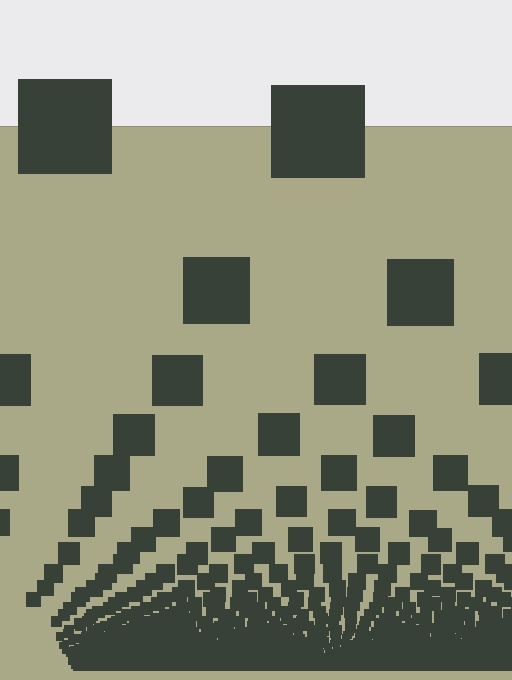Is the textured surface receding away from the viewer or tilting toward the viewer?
The surface appears to tilt toward the viewer. Texture elements get larger and sparser toward the top.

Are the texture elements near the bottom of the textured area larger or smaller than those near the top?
Smaller. The gradient is inverted — elements near the bottom are smaller and denser.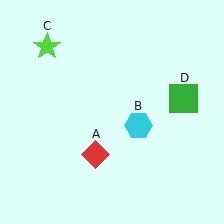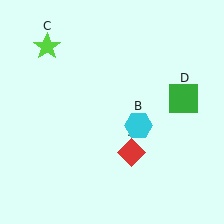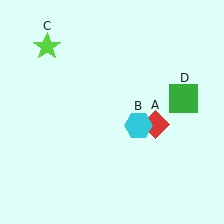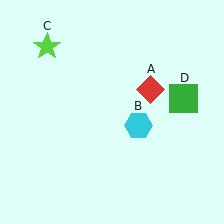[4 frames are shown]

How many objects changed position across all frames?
1 object changed position: red diamond (object A).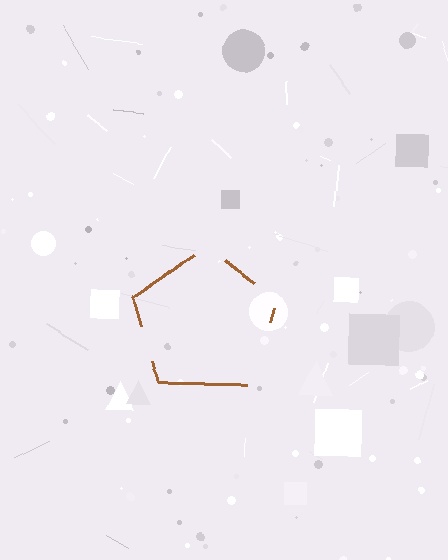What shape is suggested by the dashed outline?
The dashed outline suggests a pentagon.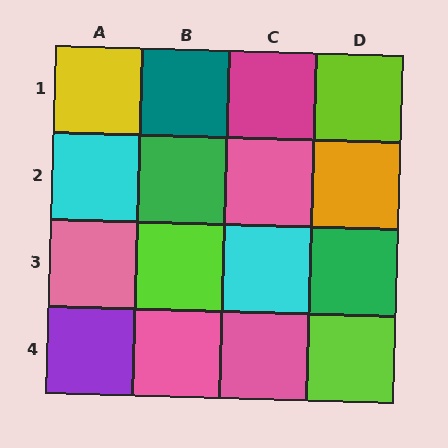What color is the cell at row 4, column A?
Purple.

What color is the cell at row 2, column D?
Orange.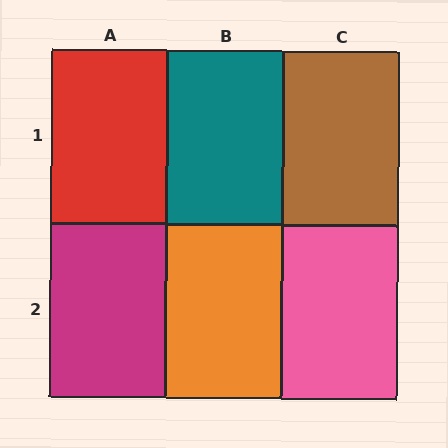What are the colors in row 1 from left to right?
Red, teal, brown.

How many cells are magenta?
1 cell is magenta.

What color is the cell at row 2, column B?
Orange.